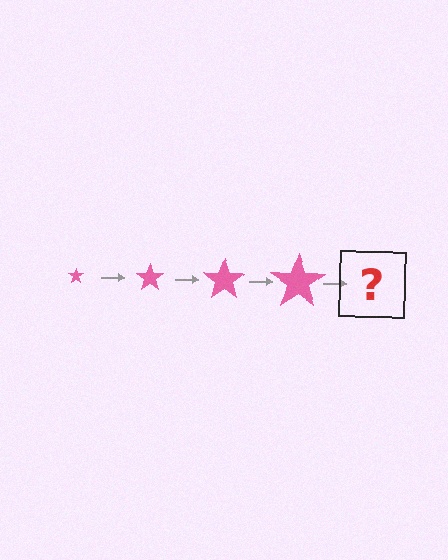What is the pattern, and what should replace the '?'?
The pattern is that the star gets progressively larger each step. The '?' should be a pink star, larger than the previous one.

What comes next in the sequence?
The next element should be a pink star, larger than the previous one.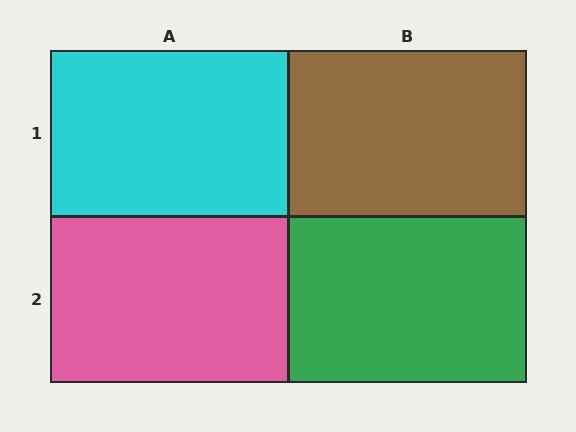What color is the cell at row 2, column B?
Green.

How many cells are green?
1 cell is green.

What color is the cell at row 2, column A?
Pink.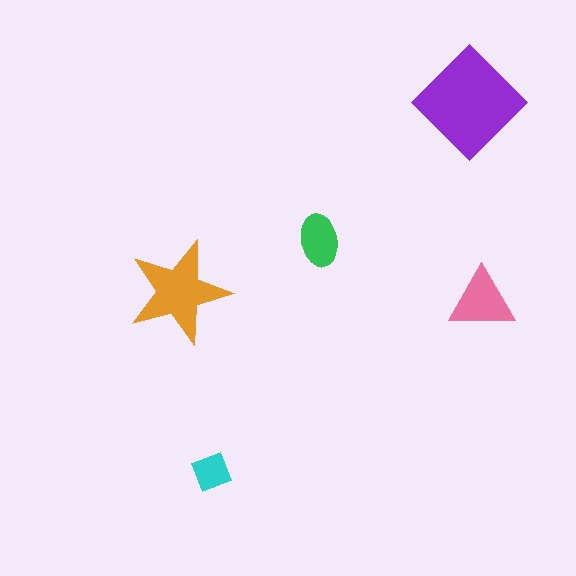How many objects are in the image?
There are 5 objects in the image.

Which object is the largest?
The purple diamond.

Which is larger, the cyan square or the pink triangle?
The pink triangle.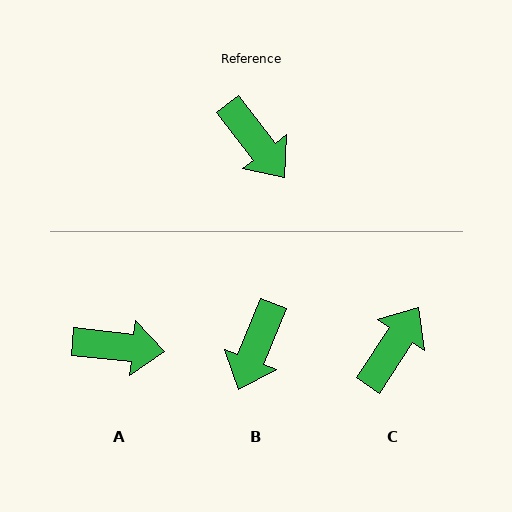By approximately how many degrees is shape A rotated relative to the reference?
Approximately 46 degrees counter-clockwise.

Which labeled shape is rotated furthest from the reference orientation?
C, about 109 degrees away.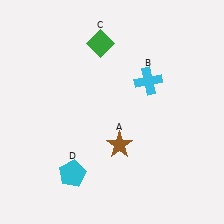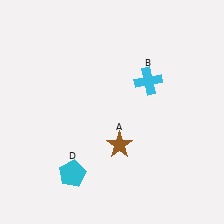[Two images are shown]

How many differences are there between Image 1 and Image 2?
There is 1 difference between the two images.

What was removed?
The green diamond (C) was removed in Image 2.